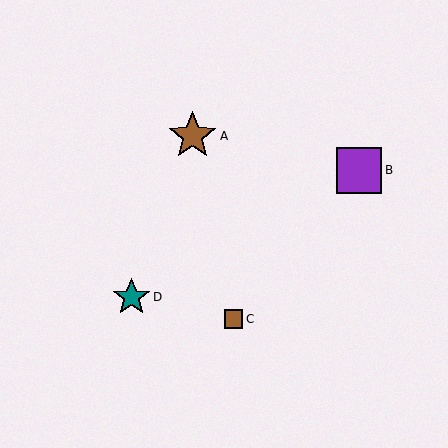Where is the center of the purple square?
The center of the purple square is at (359, 170).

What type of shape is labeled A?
Shape A is a brown star.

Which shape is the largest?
The brown star (labeled A) is the largest.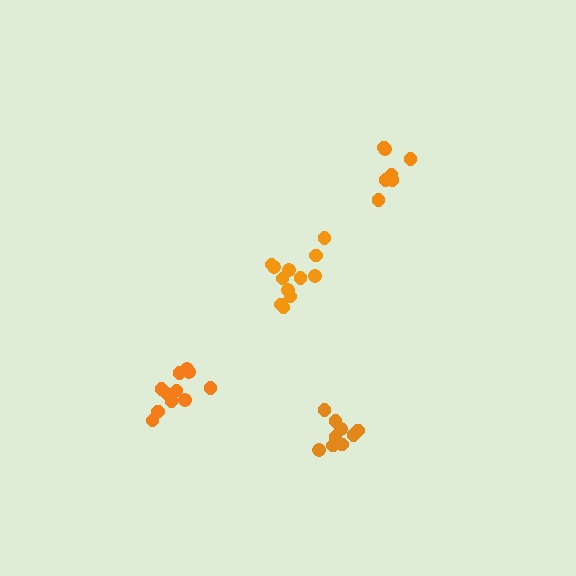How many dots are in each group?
Group 1: 7 dots, Group 2: 12 dots, Group 3: 11 dots, Group 4: 9 dots (39 total).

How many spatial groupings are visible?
There are 4 spatial groupings.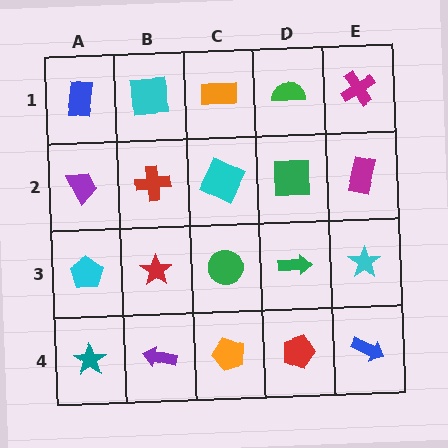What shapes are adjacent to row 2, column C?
An orange rectangle (row 1, column C), a green circle (row 3, column C), a red cross (row 2, column B), a green square (row 2, column D).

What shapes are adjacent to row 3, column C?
A cyan square (row 2, column C), an orange pentagon (row 4, column C), a red star (row 3, column B), a green arrow (row 3, column D).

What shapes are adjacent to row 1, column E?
A magenta rectangle (row 2, column E), a green semicircle (row 1, column D).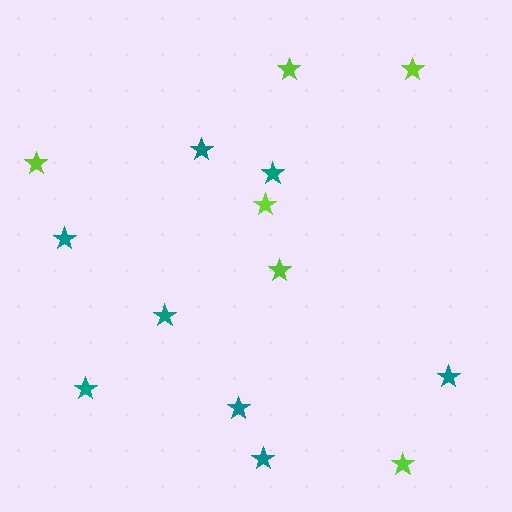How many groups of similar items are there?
There are 2 groups: one group of teal stars (8) and one group of lime stars (6).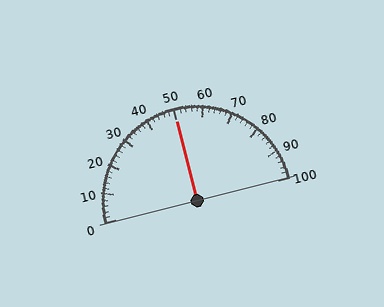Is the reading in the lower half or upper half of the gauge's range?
The reading is in the upper half of the range (0 to 100).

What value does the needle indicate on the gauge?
The needle indicates approximately 50.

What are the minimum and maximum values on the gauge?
The gauge ranges from 0 to 100.